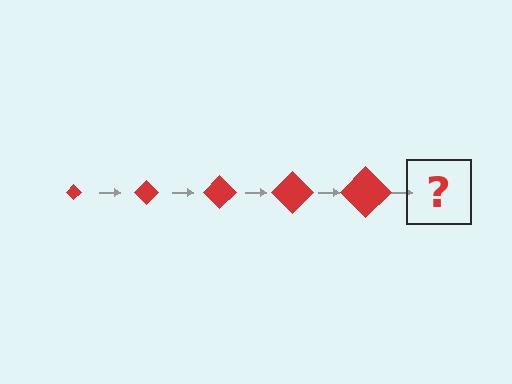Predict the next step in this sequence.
The next step is a red diamond, larger than the previous one.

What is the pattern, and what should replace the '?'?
The pattern is that the diamond gets progressively larger each step. The '?' should be a red diamond, larger than the previous one.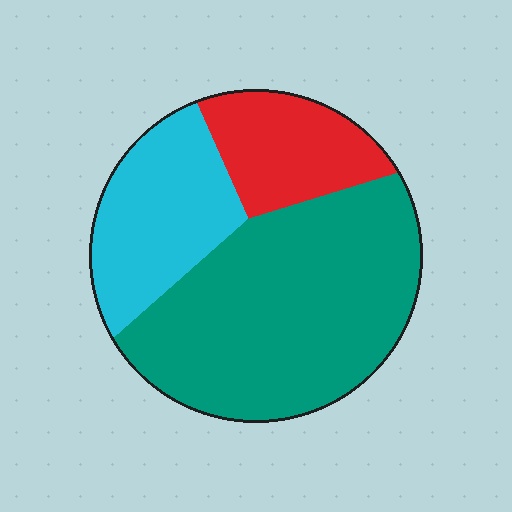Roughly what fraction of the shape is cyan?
Cyan takes up about one quarter (1/4) of the shape.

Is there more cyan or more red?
Cyan.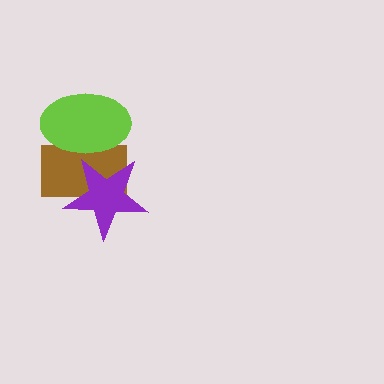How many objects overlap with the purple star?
2 objects overlap with the purple star.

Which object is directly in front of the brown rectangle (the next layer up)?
The purple star is directly in front of the brown rectangle.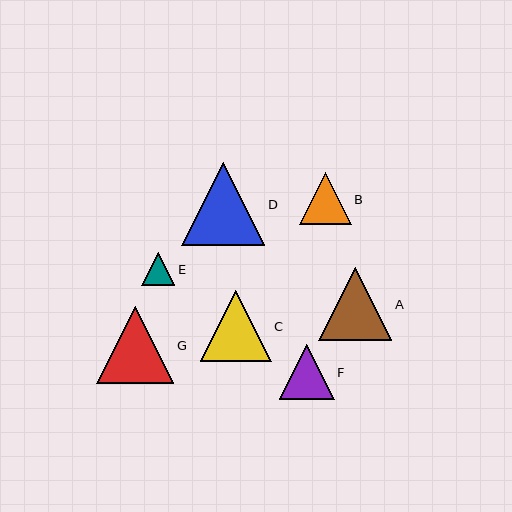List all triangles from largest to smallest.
From largest to smallest: D, G, A, C, F, B, E.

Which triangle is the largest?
Triangle D is the largest with a size of approximately 83 pixels.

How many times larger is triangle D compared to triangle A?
Triangle D is approximately 1.1 times the size of triangle A.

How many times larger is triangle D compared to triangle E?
Triangle D is approximately 2.5 times the size of triangle E.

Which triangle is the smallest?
Triangle E is the smallest with a size of approximately 34 pixels.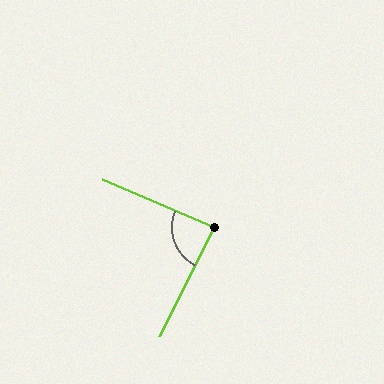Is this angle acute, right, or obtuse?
It is approximately a right angle.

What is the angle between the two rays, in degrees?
Approximately 86 degrees.